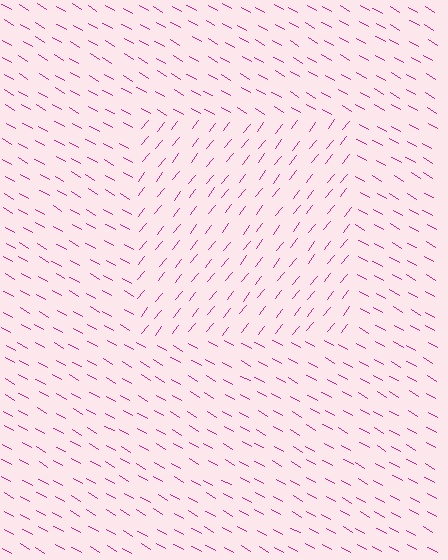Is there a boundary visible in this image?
Yes, there is a texture boundary formed by a change in line orientation.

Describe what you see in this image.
The image is filled with small magenta line segments. A rectangle region in the image has lines oriented differently from the surrounding lines, creating a visible texture boundary.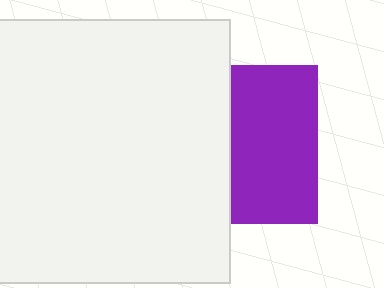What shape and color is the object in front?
The object in front is a white square.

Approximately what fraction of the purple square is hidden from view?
Roughly 46% of the purple square is hidden behind the white square.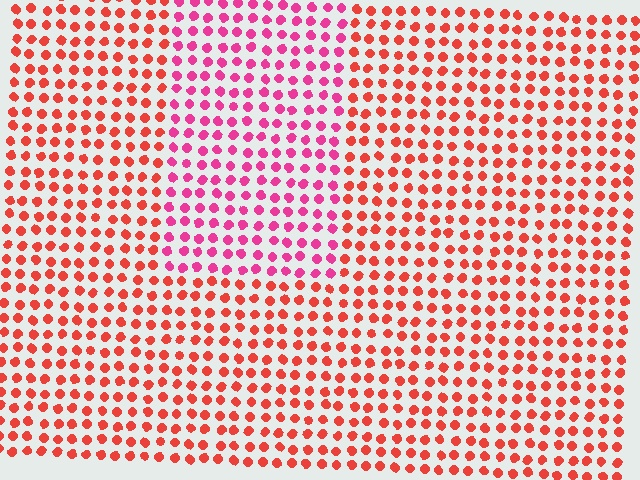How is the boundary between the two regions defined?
The boundary is defined purely by a slight shift in hue (about 36 degrees). Spacing, size, and orientation are identical on both sides.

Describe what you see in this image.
The image is filled with small red elements in a uniform arrangement. A rectangle-shaped region is visible where the elements are tinted to a slightly different hue, forming a subtle color boundary.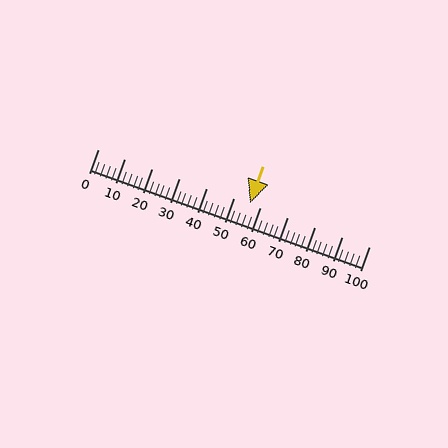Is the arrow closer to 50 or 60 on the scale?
The arrow is closer to 60.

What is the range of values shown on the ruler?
The ruler shows values from 0 to 100.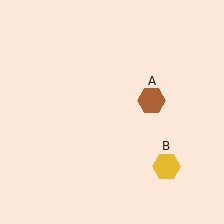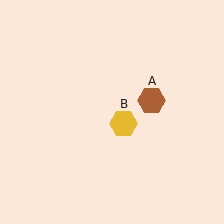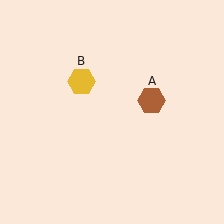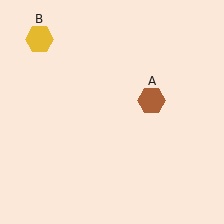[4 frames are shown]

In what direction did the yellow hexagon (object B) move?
The yellow hexagon (object B) moved up and to the left.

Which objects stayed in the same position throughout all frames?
Brown hexagon (object A) remained stationary.